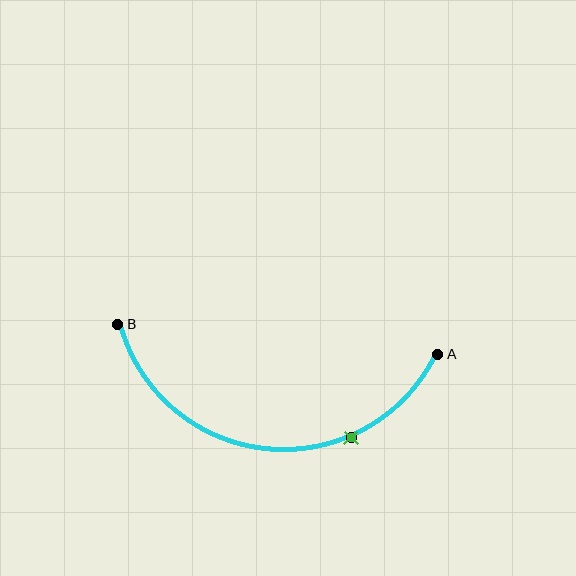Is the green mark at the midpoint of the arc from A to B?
No. The green mark lies on the arc but is closer to endpoint A. The arc midpoint would be at the point on the curve equidistant along the arc from both A and B.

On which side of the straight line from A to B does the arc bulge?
The arc bulges below the straight line connecting A and B.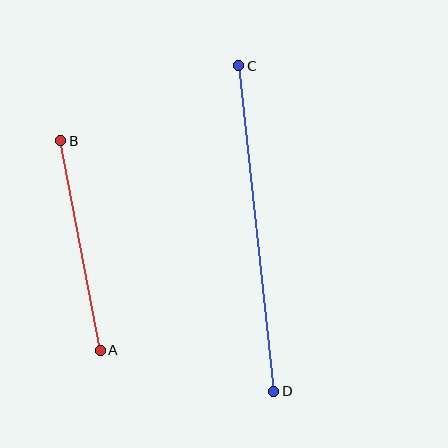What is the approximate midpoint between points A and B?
The midpoint is at approximately (80, 246) pixels.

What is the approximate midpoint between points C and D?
The midpoint is at approximately (256, 229) pixels.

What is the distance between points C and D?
The distance is approximately 327 pixels.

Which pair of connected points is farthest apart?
Points C and D are farthest apart.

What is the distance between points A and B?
The distance is approximately 213 pixels.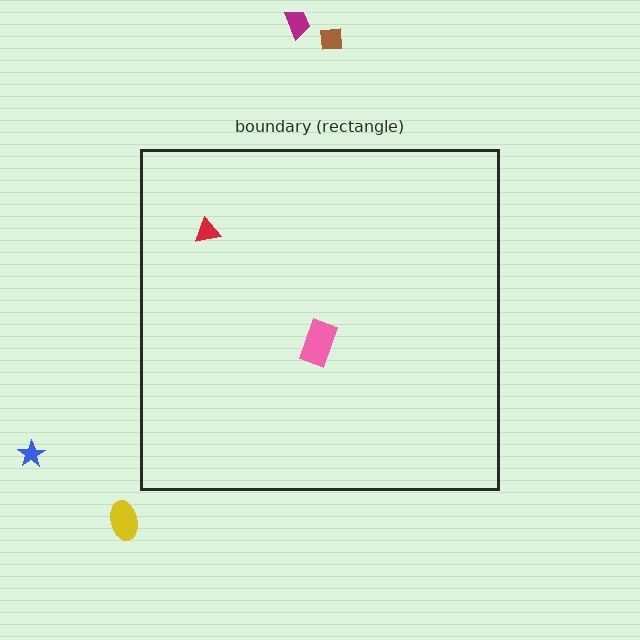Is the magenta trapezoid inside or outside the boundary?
Outside.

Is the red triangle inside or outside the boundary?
Inside.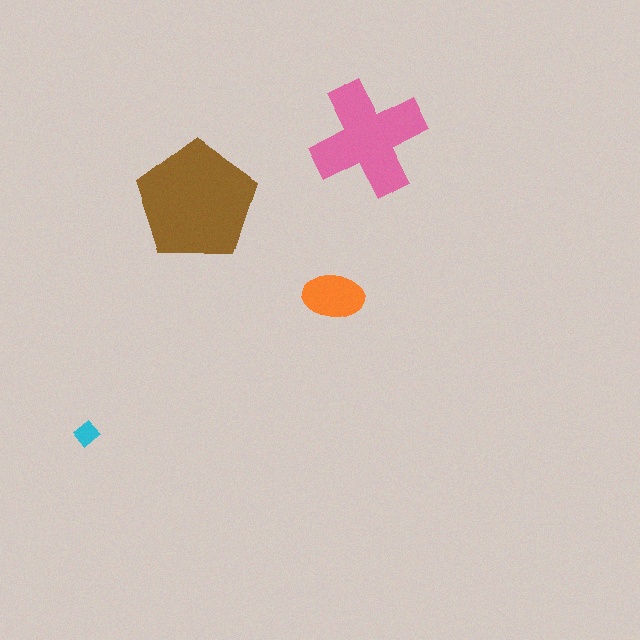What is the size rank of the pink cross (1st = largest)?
2nd.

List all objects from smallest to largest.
The cyan diamond, the orange ellipse, the pink cross, the brown pentagon.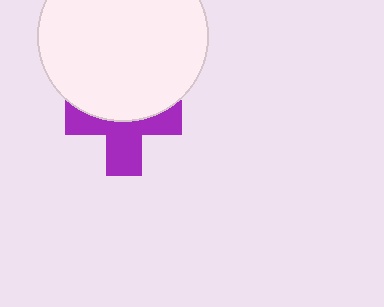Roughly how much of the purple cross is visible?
About half of it is visible (roughly 54%).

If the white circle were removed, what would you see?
You would see the complete purple cross.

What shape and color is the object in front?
The object in front is a white circle.